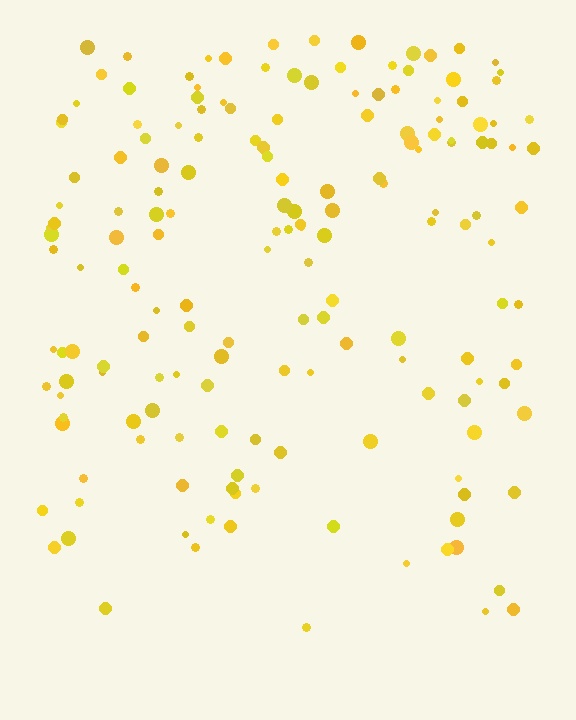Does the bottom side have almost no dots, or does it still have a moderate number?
Still a moderate number, just noticeably fewer than the top.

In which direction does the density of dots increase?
From bottom to top, with the top side densest.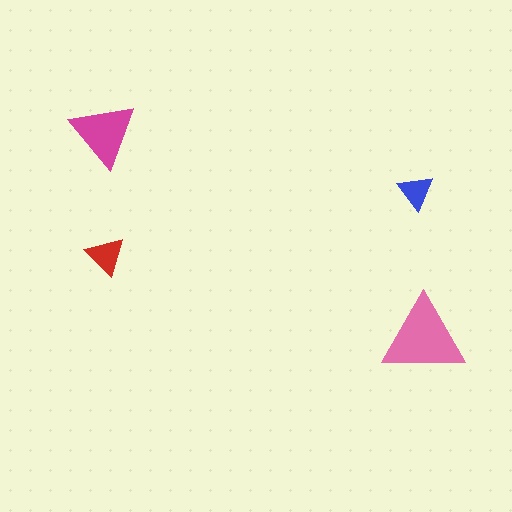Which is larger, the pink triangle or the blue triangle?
The pink one.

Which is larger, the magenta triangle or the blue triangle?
The magenta one.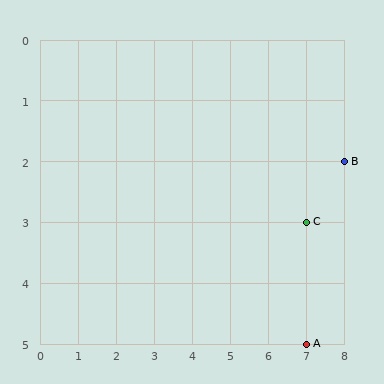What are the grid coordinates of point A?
Point A is at grid coordinates (7, 5).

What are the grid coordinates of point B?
Point B is at grid coordinates (8, 2).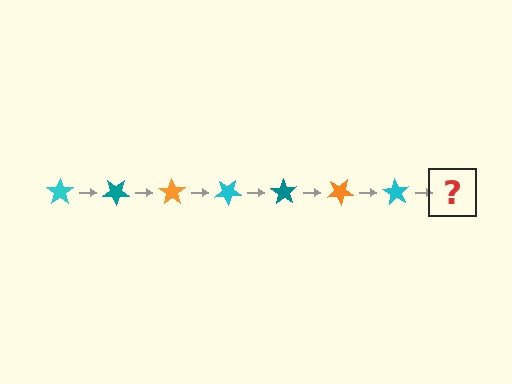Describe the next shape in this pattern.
It should be a teal star, rotated 245 degrees from the start.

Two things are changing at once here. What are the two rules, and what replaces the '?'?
The two rules are that it rotates 35 degrees each step and the color cycles through cyan, teal, and orange. The '?' should be a teal star, rotated 245 degrees from the start.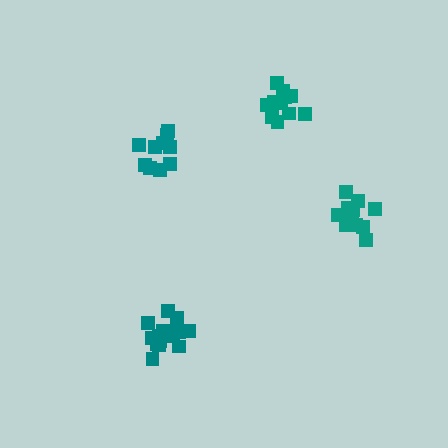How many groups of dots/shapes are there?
There are 4 groups.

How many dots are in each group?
Group 1: 13 dots, Group 2: 10 dots, Group 3: 11 dots, Group 4: 16 dots (50 total).